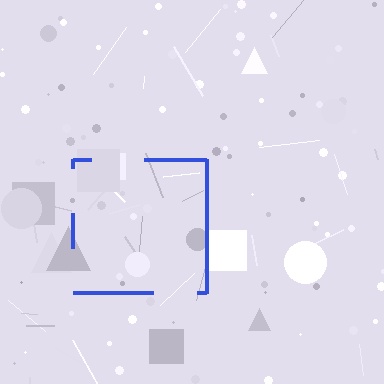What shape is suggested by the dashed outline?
The dashed outline suggests a square.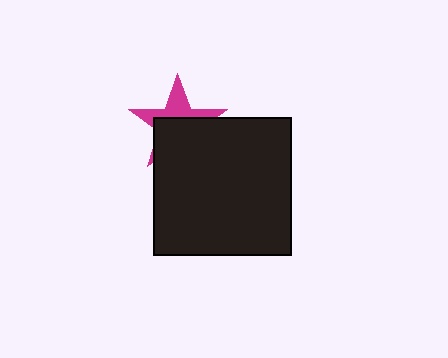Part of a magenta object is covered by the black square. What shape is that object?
It is a star.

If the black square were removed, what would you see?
You would see the complete magenta star.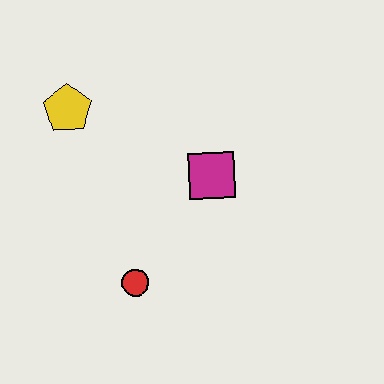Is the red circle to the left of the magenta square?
Yes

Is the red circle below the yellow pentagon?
Yes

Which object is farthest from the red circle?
The yellow pentagon is farthest from the red circle.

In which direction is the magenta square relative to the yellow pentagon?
The magenta square is to the right of the yellow pentagon.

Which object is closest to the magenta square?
The red circle is closest to the magenta square.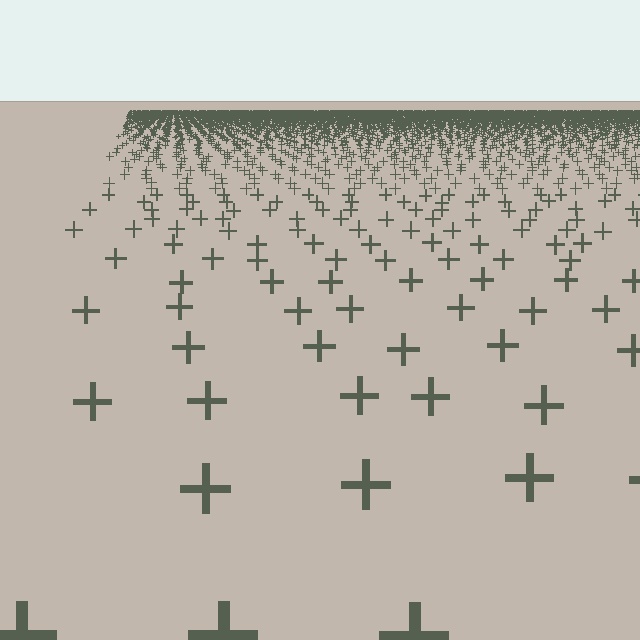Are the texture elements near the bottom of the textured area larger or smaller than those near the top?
Larger. Near the bottom, elements are closer to the viewer and appear at a bigger on-screen size.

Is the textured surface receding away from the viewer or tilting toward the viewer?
The surface is receding away from the viewer. Texture elements get smaller and denser toward the top.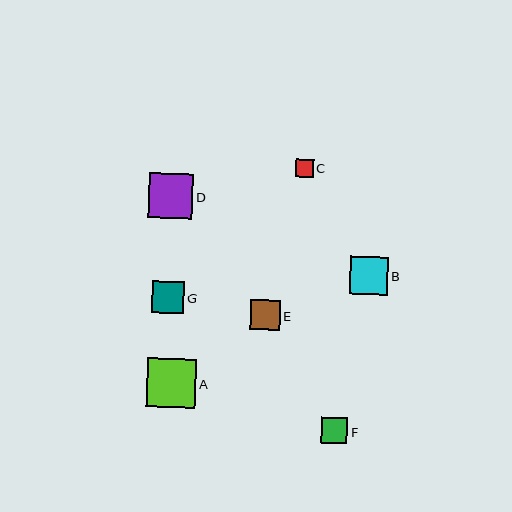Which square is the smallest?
Square C is the smallest with a size of approximately 17 pixels.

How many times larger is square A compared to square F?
Square A is approximately 1.9 times the size of square F.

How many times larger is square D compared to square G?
Square D is approximately 1.4 times the size of square G.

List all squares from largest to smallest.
From largest to smallest: A, D, B, G, E, F, C.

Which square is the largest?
Square A is the largest with a size of approximately 49 pixels.